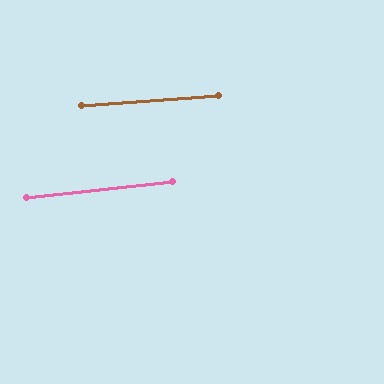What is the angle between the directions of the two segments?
Approximately 2 degrees.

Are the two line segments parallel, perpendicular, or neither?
Parallel — their directions differ by only 1.8°.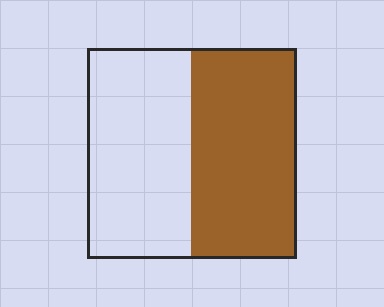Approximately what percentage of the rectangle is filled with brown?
Approximately 50%.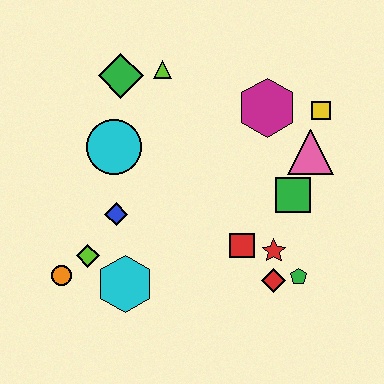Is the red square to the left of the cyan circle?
No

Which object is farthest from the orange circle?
The yellow square is farthest from the orange circle.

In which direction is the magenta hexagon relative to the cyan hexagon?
The magenta hexagon is above the cyan hexagon.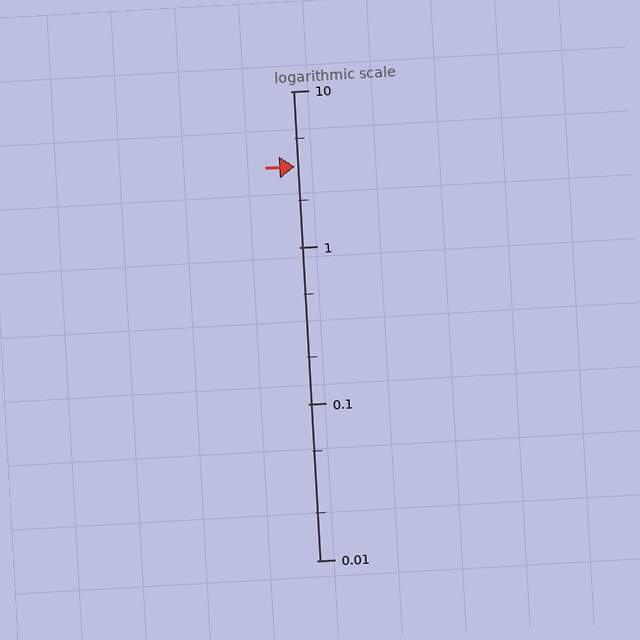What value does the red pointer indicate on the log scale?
The pointer indicates approximately 3.3.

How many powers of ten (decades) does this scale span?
The scale spans 3 decades, from 0.01 to 10.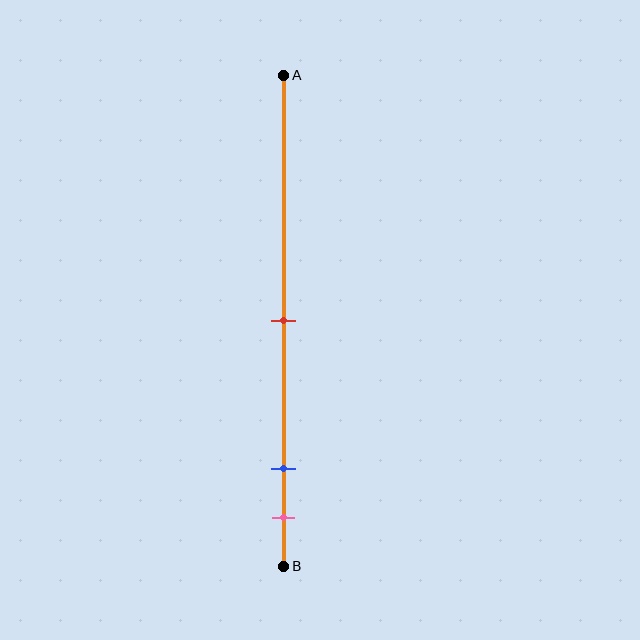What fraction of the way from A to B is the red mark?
The red mark is approximately 50% (0.5) of the way from A to B.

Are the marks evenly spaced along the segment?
No, the marks are not evenly spaced.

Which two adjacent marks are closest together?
The blue and pink marks are the closest adjacent pair.